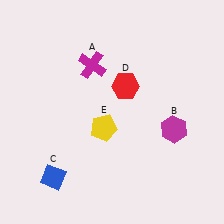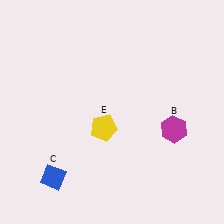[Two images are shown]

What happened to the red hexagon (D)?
The red hexagon (D) was removed in Image 2. It was in the top-right area of Image 1.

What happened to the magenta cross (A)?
The magenta cross (A) was removed in Image 2. It was in the top-left area of Image 1.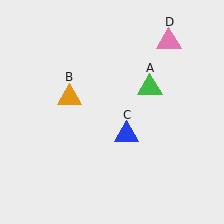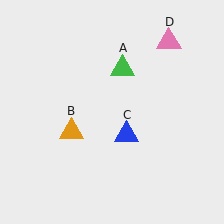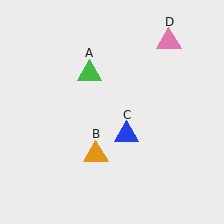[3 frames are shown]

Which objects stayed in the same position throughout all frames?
Blue triangle (object C) and pink triangle (object D) remained stationary.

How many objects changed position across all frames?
2 objects changed position: green triangle (object A), orange triangle (object B).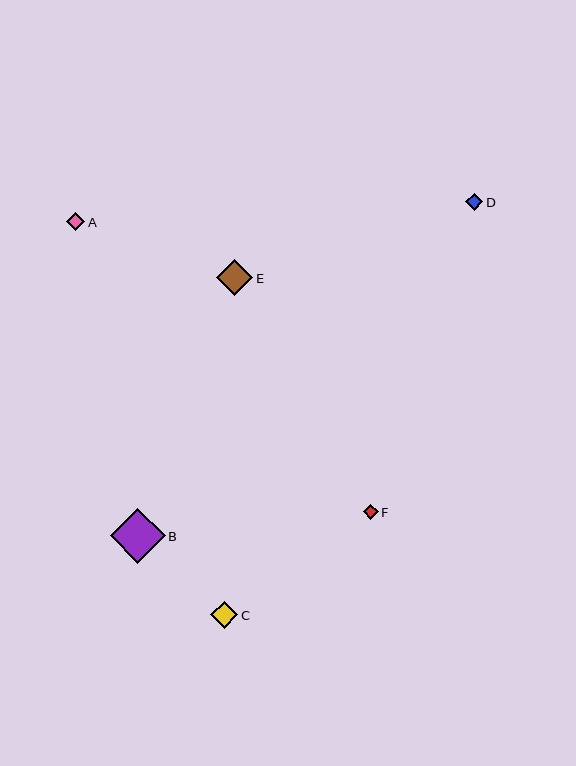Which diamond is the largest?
Diamond B is the largest with a size of approximately 55 pixels.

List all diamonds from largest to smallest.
From largest to smallest: B, E, C, A, D, F.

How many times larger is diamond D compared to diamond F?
Diamond D is approximately 1.1 times the size of diamond F.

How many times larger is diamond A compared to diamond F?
Diamond A is approximately 1.2 times the size of diamond F.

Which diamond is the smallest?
Diamond F is the smallest with a size of approximately 15 pixels.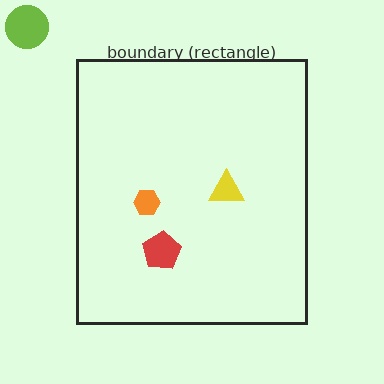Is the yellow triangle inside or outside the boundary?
Inside.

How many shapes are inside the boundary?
3 inside, 1 outside.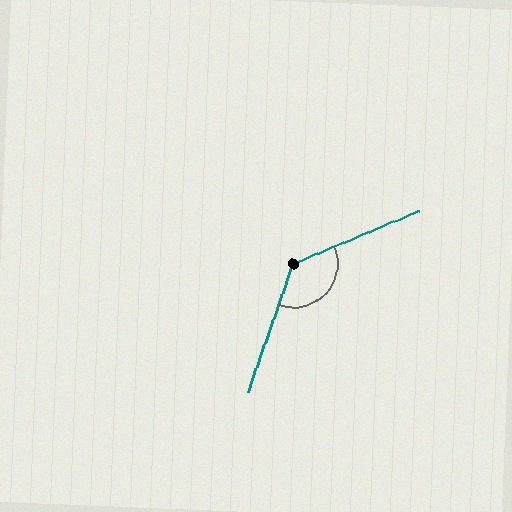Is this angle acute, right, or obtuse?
It is obtuse.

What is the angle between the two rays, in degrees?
Approximately 132 degrees.